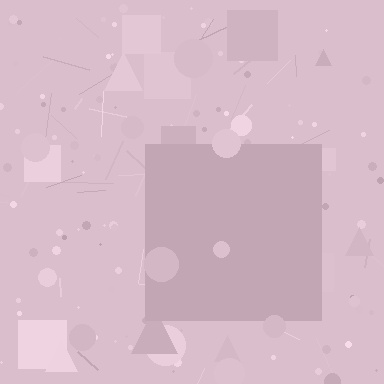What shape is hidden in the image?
A square is hidden in the image.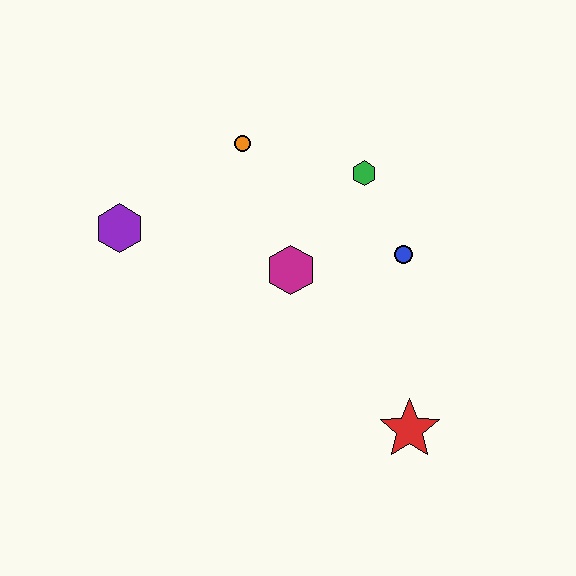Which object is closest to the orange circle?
The green hexagon is closest to the orange circle.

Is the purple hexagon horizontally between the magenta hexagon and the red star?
No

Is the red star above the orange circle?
No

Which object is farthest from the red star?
The purple hexagon is farthest from the red star.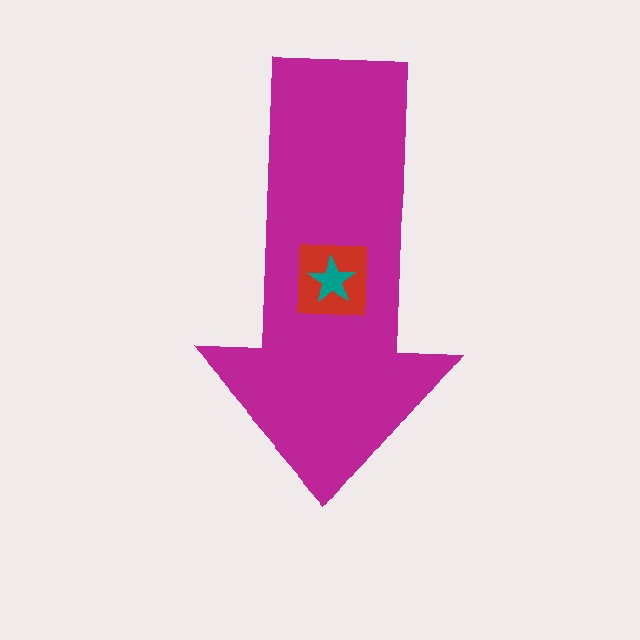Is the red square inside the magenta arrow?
Yes.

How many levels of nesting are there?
3.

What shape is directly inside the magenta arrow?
The red square.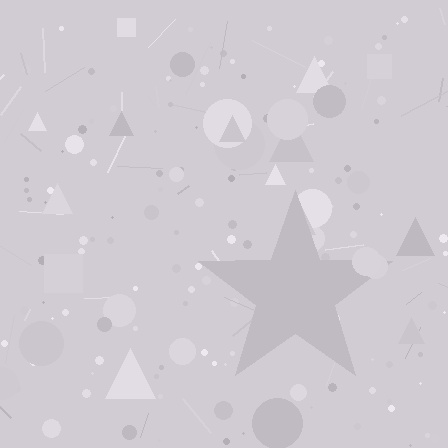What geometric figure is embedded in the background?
A star is embedded in the background.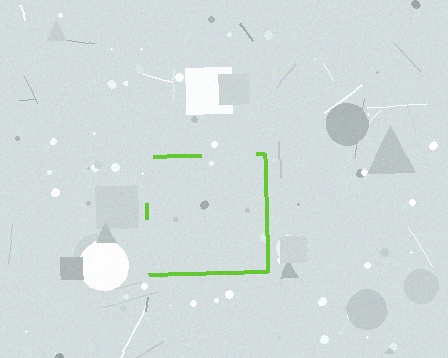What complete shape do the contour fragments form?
The contour fragments form a square.